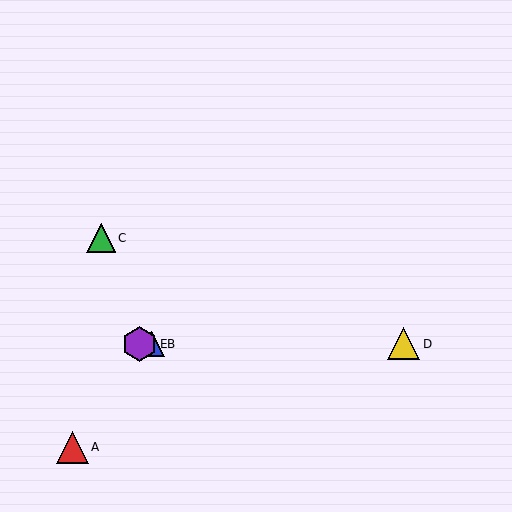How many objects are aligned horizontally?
3 objects (B, D, E) are aligned horizontally.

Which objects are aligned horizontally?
Objects B, D, E are aligned horizontally.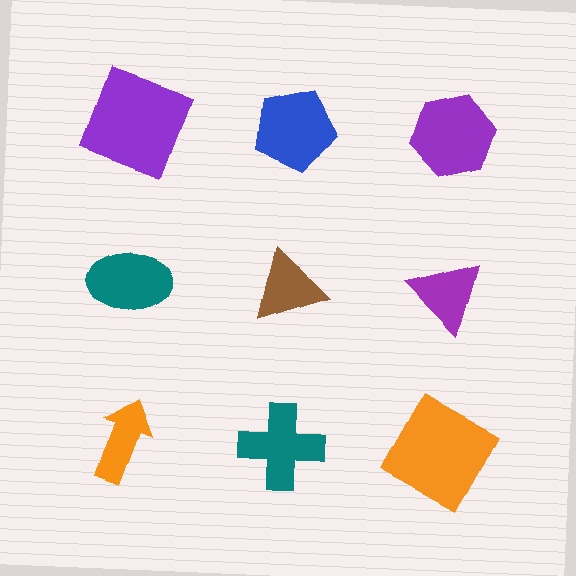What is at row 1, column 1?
A purple square.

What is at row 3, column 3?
An orange square.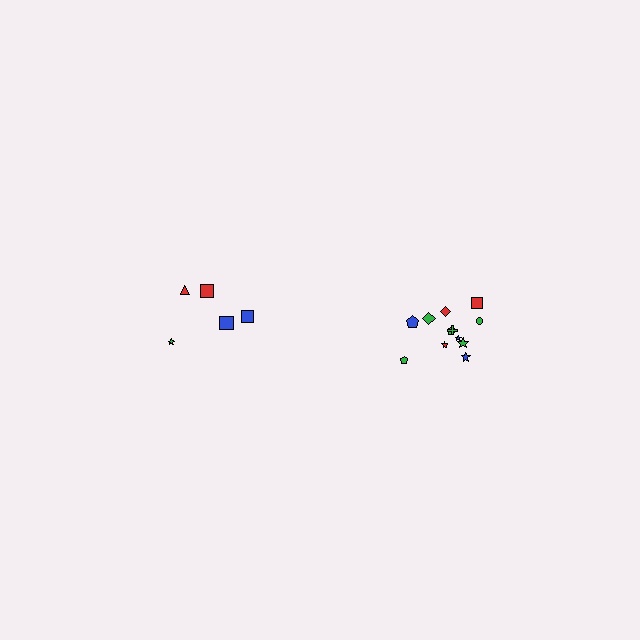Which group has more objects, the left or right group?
The right group.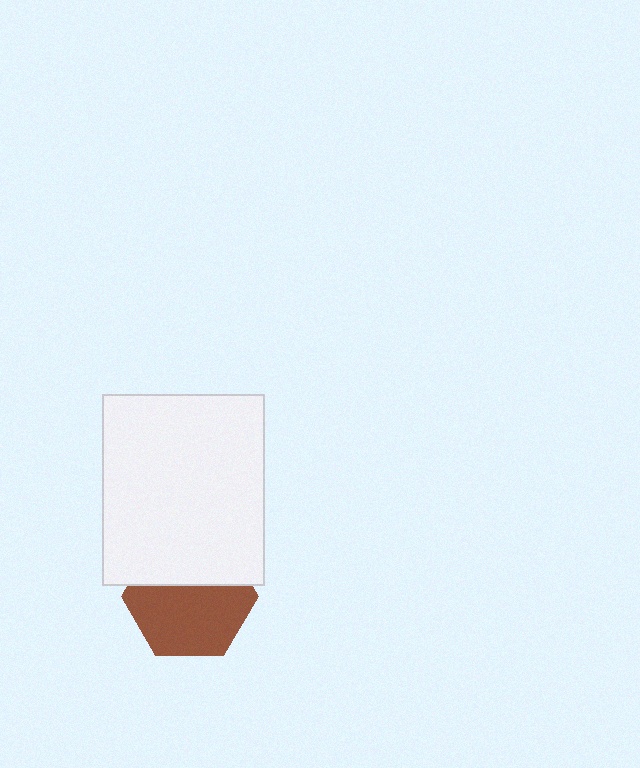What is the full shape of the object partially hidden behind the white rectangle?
The partially hidden object is a brown hexagon.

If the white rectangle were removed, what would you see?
You would see the complete brown hexagon.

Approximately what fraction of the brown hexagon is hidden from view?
Roughly 38% of the brown hexagon is hidden behind the white rectangle.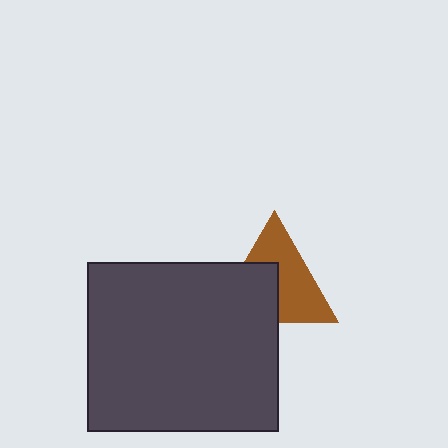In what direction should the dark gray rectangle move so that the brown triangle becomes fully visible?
The dark gray rectangle should move toward the lower-left. That is the shortest direction to clear the overlap and leave the brown triangle fully visible.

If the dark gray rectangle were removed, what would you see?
You would see the complete brown triangle.